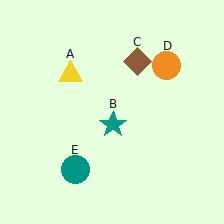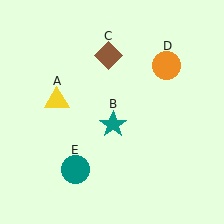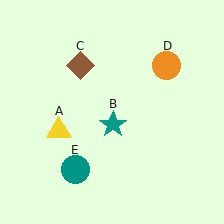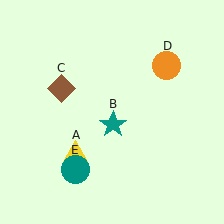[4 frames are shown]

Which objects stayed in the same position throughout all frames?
Teal star (object B) and orange circle (object D) and teal circle (object E) remained stationary.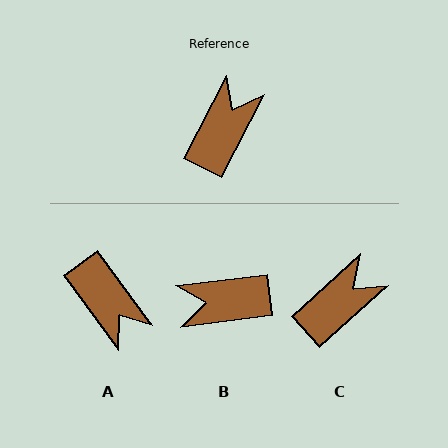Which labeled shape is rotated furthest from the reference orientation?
B, about 124 degrees away.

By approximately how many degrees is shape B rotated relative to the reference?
Approximately 124 degrees counter-clockwise.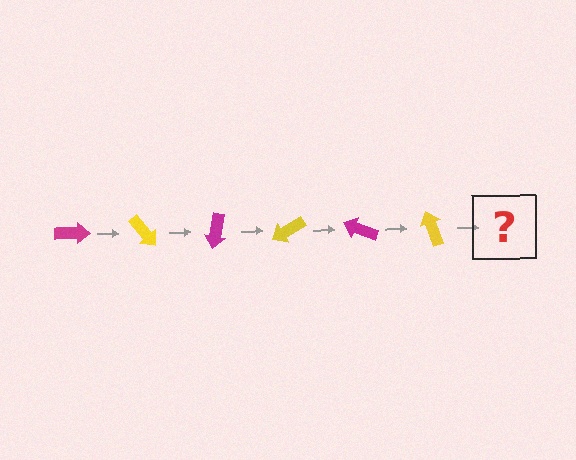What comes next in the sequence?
The next element should be a magenta arrow, rotated 300 degrees from the start.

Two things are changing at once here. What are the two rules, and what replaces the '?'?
The two rules are that it rotates 50 degrees each step and the color cycles through magenta and yellow. The '?' should be a magenta arrow, rotated 300 degrees from the start.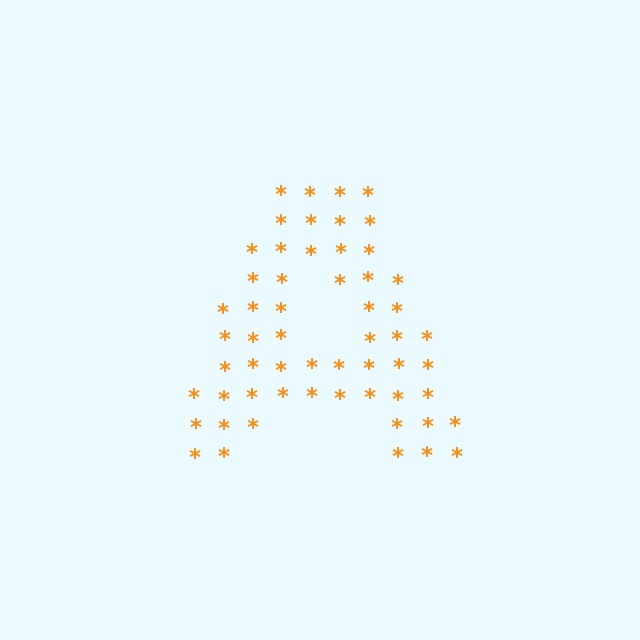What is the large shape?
The large shape is the letter A.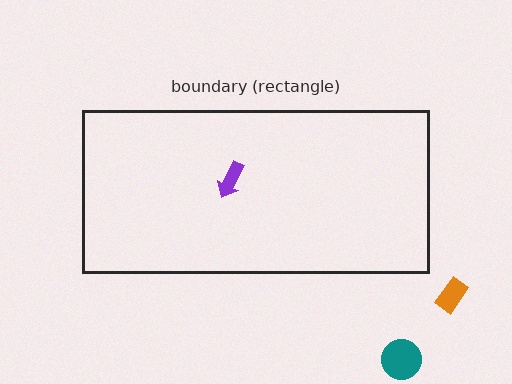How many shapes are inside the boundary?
1 inside, 2 outside.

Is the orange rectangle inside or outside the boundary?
Outside.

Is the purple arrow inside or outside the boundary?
Inside.